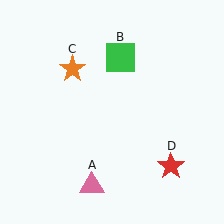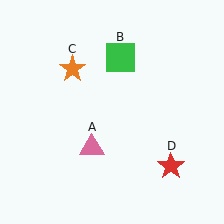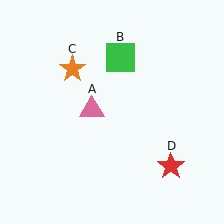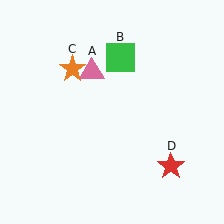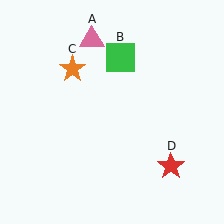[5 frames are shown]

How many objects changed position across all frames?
1 object changed position: pink triangle (object A).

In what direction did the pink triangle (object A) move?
The pink triangle (object A) moved up.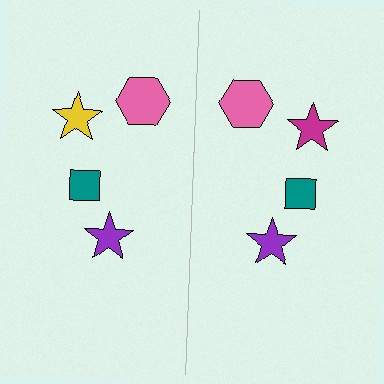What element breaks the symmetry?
The magenta star on the right side breaks the symmetry — its mirror counterpart is yellow.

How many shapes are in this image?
There are 8 shapes in this image.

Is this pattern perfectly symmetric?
No, the pattern is not perfectly symmetric. The magenta star on the right side breaks the symmetry — its mirror counterpart is yellow.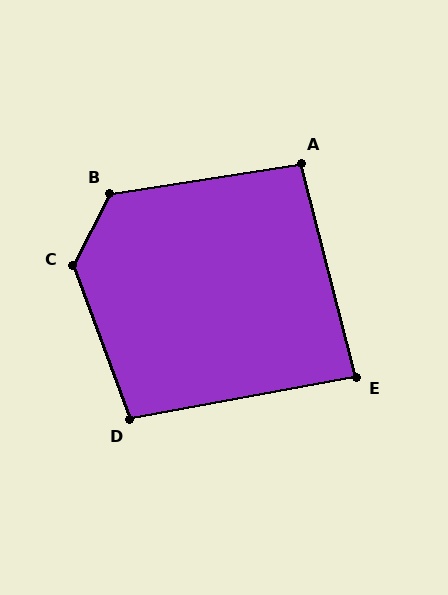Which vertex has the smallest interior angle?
E, at approximately 86 degrees.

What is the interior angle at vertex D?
Approximately 100 degrees (obtuse).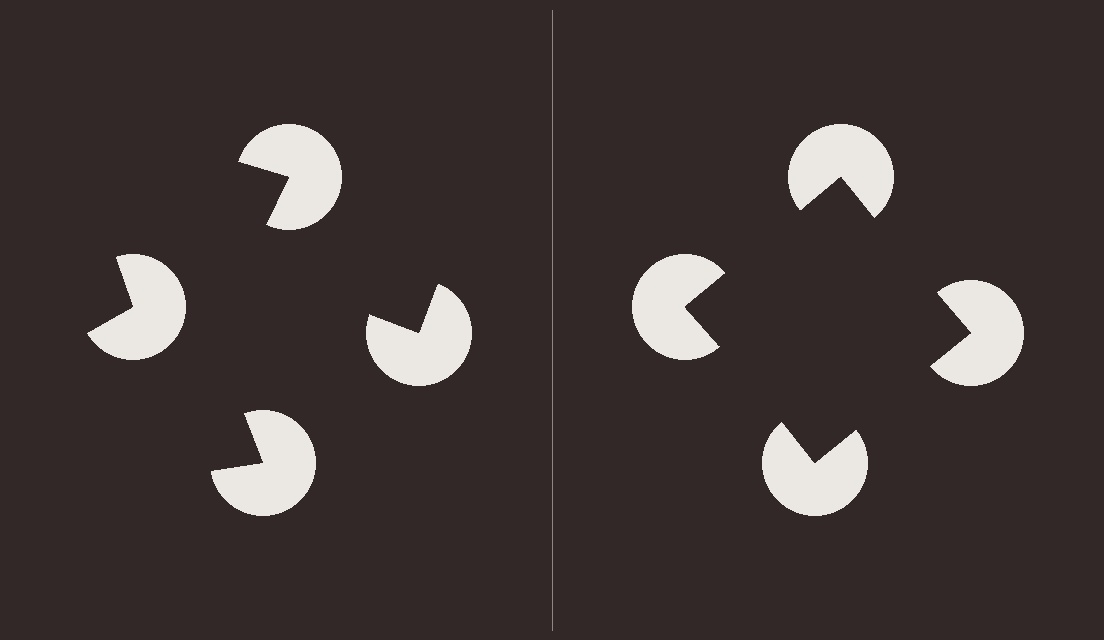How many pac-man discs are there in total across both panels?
8 — 4 on each side.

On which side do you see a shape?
An illusory square appears on the right side. On the left side the wedge cuts are rotated, so no coherent shape forms.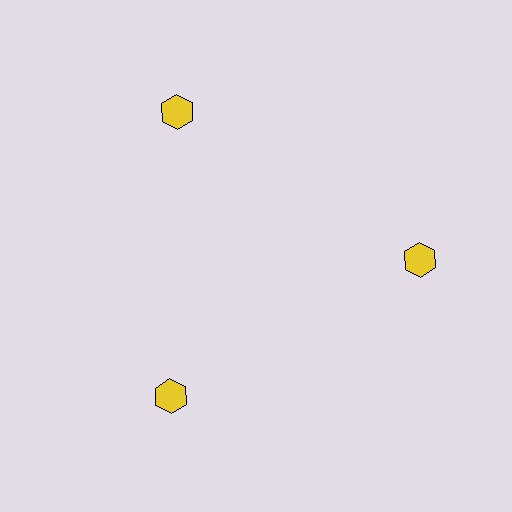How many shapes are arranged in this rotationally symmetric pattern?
There are 3 shapes, arranged in 3 groups of 1.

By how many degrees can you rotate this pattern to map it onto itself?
The pattern maps onto itself every 120 degrees of rotation.